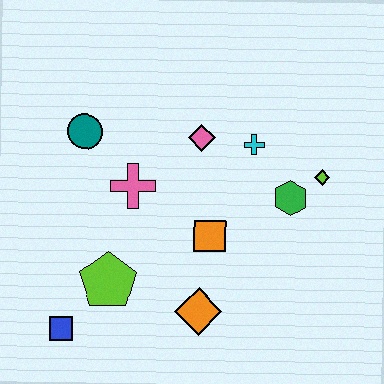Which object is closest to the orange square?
The orange diamond is closest to the orange square.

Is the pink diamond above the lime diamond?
Yes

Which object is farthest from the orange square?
The blue square is farthest from the orange square.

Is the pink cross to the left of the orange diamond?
Yes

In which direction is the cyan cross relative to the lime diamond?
The cyan cross is to the left of the lime diamond.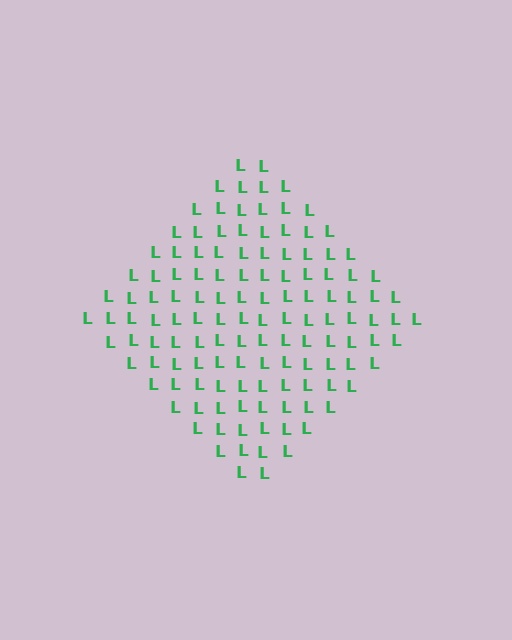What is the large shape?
The large shape is a diamond.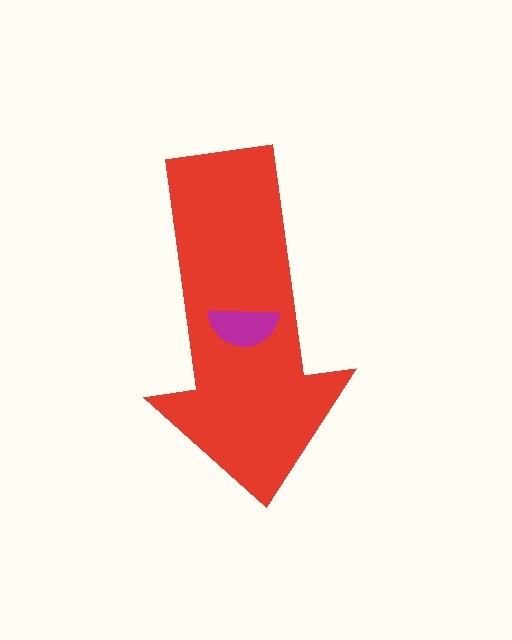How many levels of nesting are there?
2.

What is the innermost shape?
The magenta semicircle.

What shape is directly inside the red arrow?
The magenta semicircle.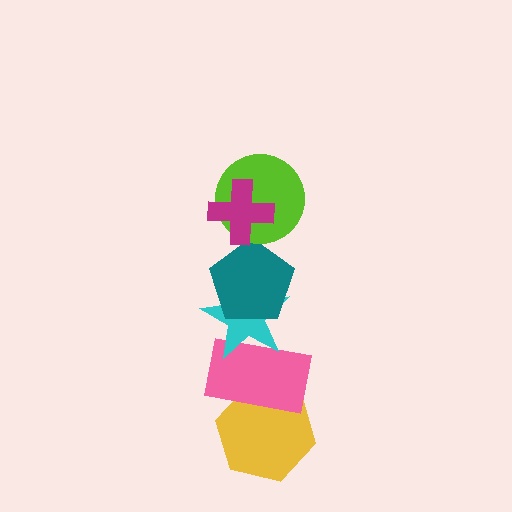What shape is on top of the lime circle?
The magenta cross is on top of the lime circle.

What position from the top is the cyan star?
The cyan star is 4th from the top.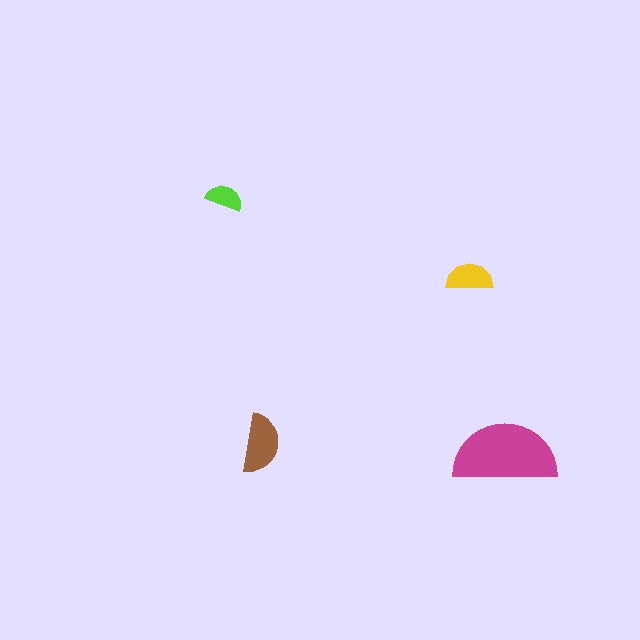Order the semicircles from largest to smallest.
the magenta one, the brown one, the yellow one, the lime one.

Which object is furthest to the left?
The lime semicircle is leftmost.